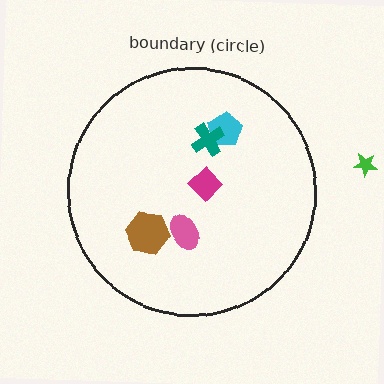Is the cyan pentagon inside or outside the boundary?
Inside.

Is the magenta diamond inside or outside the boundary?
Inside.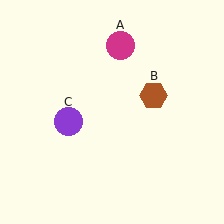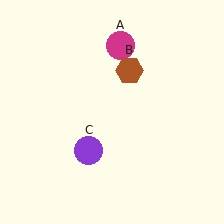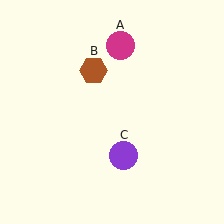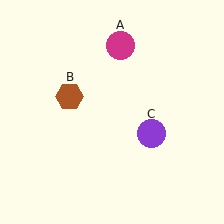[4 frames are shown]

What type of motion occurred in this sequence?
The brown hexagon (object B), purple circle (object C) rotated counterclockwise around the center of the scene.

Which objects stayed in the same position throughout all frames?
Magenta circle (object A) remained stationary.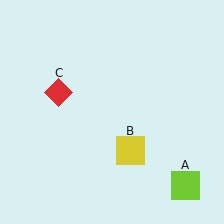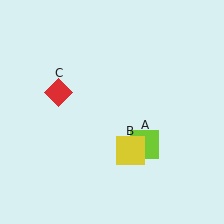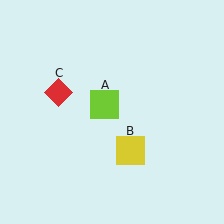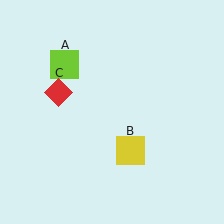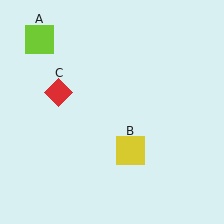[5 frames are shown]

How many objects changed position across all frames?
1 object changed position: lime square (object A).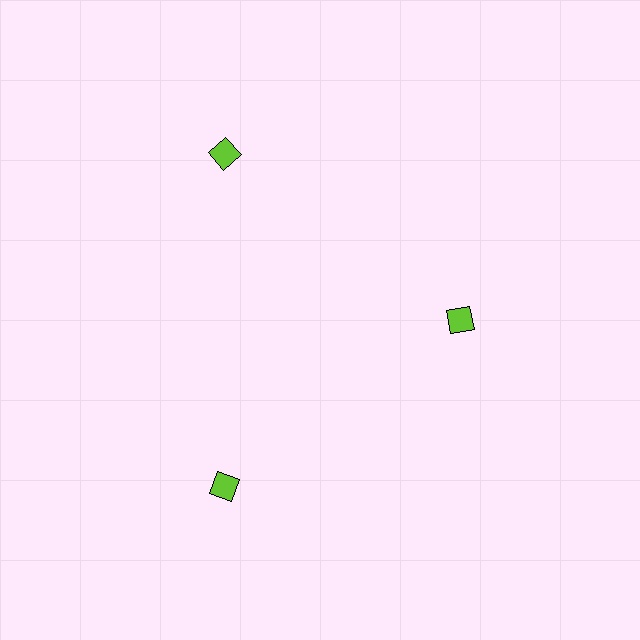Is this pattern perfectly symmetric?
No. The 3 lime diamonds are arranged in a ring, but one element near the 3 o'clock position is pulled inward toward the center, breaking the 3-fold rotational symmetry.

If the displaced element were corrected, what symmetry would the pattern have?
It would have 3-fold rotational symmetry — the pattern would map onto itself every 120 degrees.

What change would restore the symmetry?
The symmetry would be restored by moving it outward, back onto the ring so that all 3 diamonds sit at equal angles and equal distance from the center.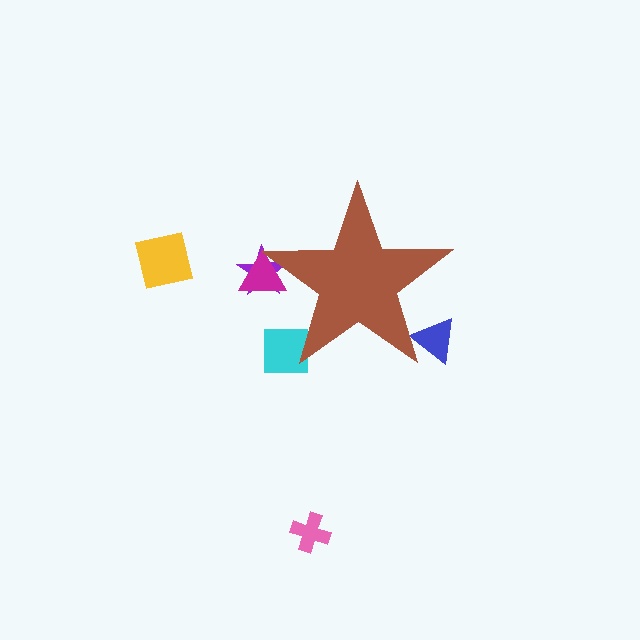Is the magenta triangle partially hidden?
Yes, the magenta triangle is partially hidden behind the brown star.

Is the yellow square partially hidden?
No, the yellow square is fully visible.